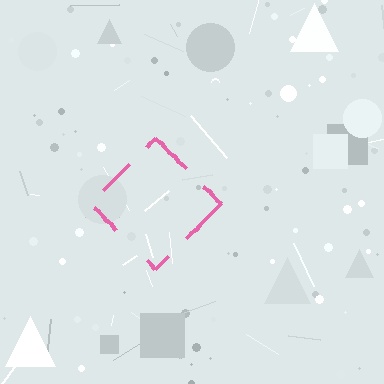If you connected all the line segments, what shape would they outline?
They would outline a diamond.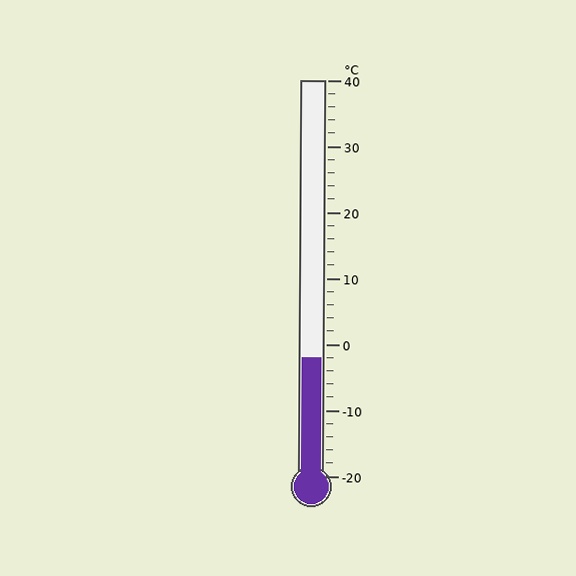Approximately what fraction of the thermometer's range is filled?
The thermometer is filled to approximately 30% of its range.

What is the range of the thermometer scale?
The thermometer scale ranges from -20°C to 40°C.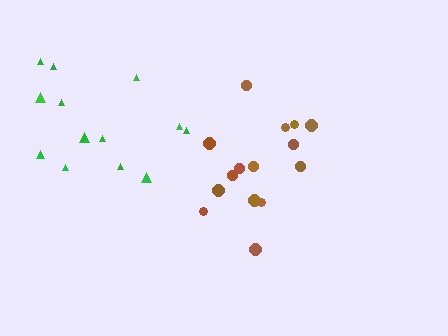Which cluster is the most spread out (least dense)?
Green.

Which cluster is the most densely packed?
Brown.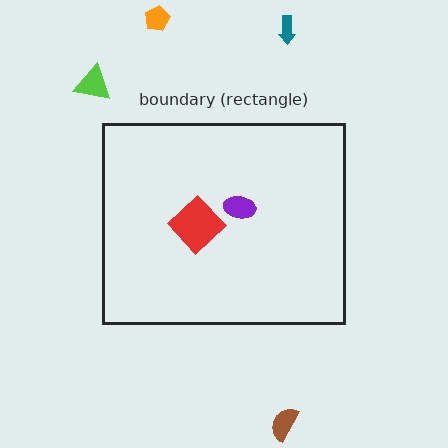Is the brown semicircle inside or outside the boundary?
Outside.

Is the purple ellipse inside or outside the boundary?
Inside.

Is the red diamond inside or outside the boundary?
Inside.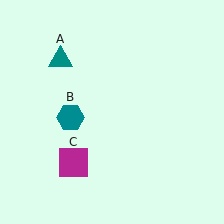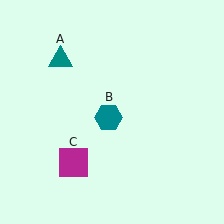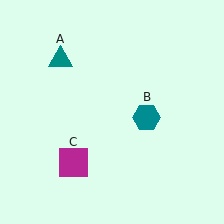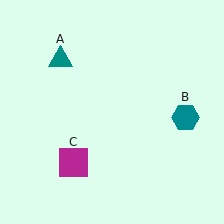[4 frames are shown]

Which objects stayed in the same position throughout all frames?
Teal triangle (object A) and magenta square (object C) remained stationary.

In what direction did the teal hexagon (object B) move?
The teal hexagon (object B) moved right.